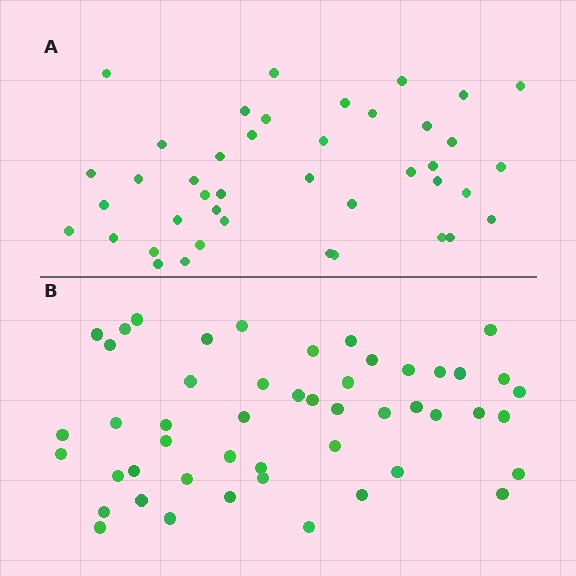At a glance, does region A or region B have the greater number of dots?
Region B (the bottom region) has more dots.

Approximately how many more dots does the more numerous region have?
Region B has roughly 8 or so more dots than region A.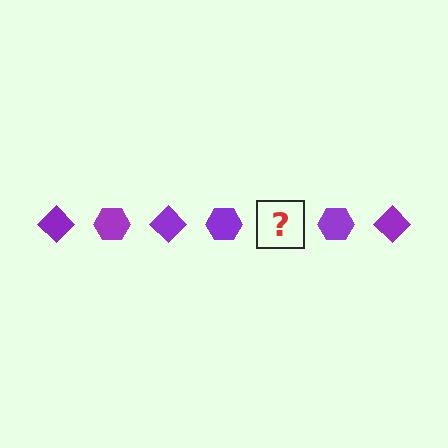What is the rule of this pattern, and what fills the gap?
The rule is that the pattern cycles through diamond, hexagon shapes in purple. The gap should be filled with a purple diamond.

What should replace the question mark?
The question mark should be replaced with a purple diamond.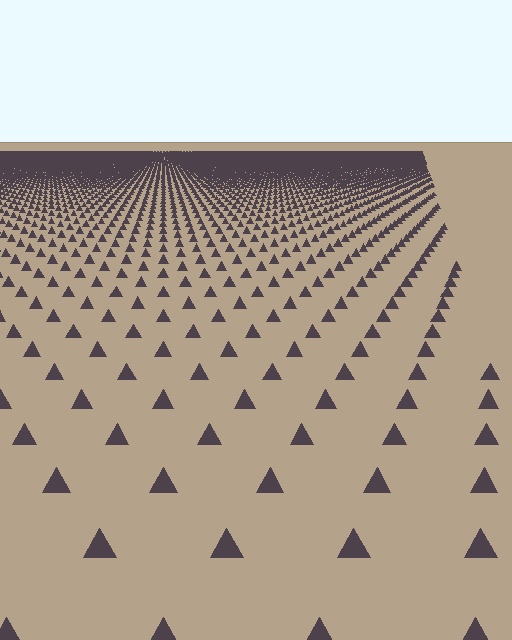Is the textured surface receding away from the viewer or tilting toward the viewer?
The surface is receding away from the viewer. Texture elements get smaller and denser toward the top.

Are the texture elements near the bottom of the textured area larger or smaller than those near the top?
Larger. Near the bottom, elements are closer to the viewer and appear at a bigger on-screen size.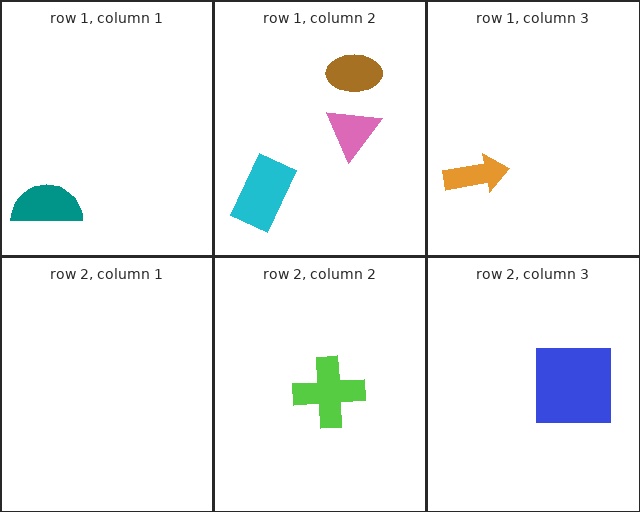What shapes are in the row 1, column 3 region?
The orange arrow.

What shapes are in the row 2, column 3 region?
The blue square.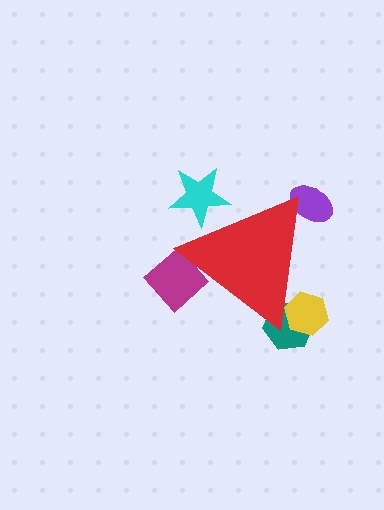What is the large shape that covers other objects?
A red triangle.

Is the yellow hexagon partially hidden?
Yes, the yellow hexagon is partially hidden behind the red triangle.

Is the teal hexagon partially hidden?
Yes, the teal hexagon is partially hidden behind the red triangle.